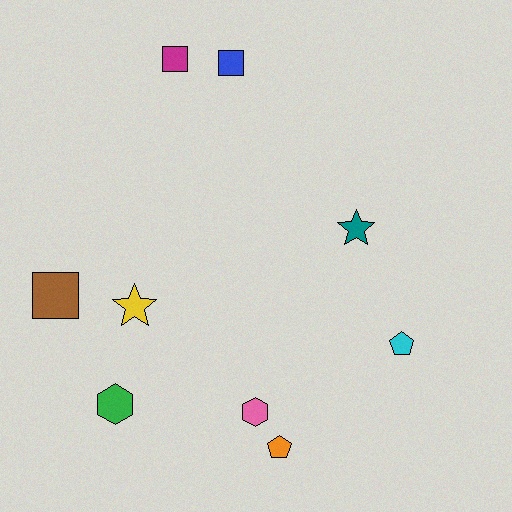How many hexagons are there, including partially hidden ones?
There are 2 hexagons.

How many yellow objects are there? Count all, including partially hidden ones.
There is 1 yellow object.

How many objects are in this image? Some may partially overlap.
There are 9 objects.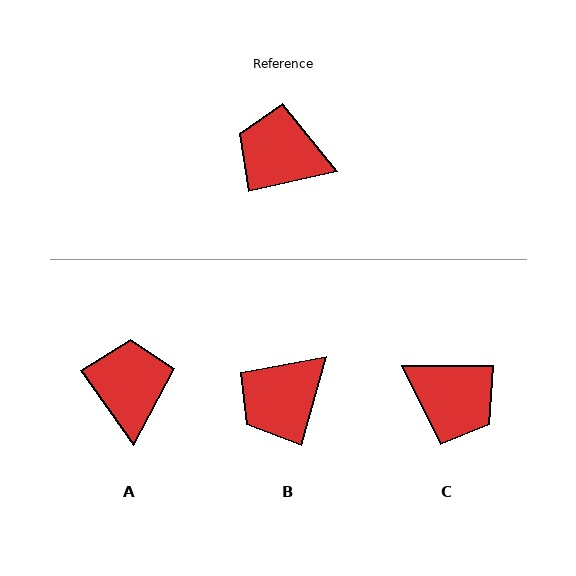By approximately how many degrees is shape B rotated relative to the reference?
Approximately 62 degrees counter-clockwise.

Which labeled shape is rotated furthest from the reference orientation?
C, about 168 degrees away.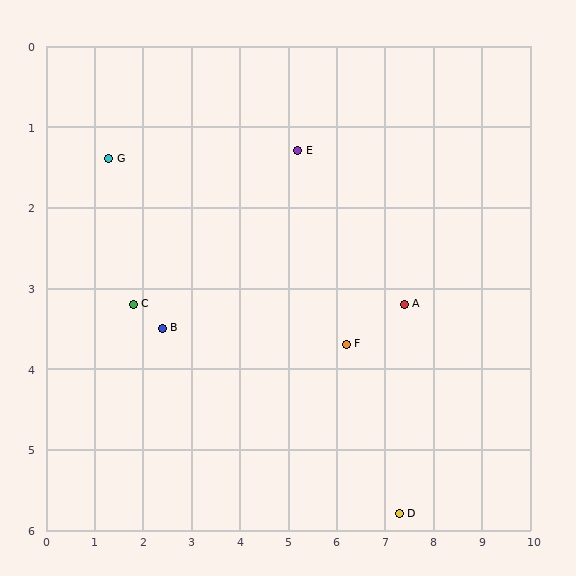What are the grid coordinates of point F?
Point F is at approximately (6.2, 3.7).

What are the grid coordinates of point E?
Point E is at approximately (5.2, 1.3).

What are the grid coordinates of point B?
Point B is at approximately (2.4, 3.5).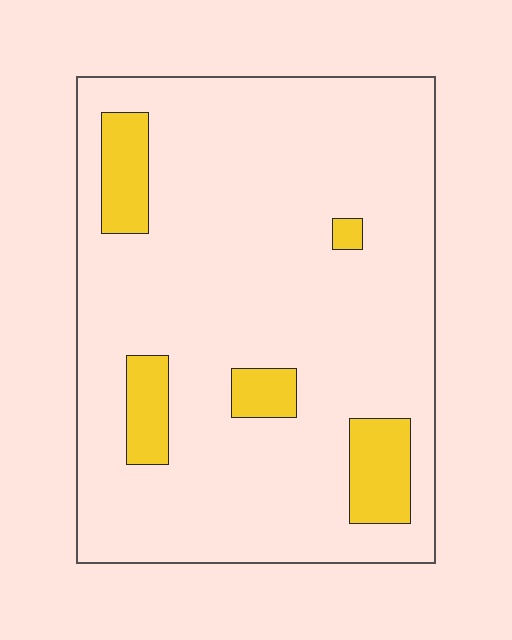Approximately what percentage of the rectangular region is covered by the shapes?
Approximately 10%.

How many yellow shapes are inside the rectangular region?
5.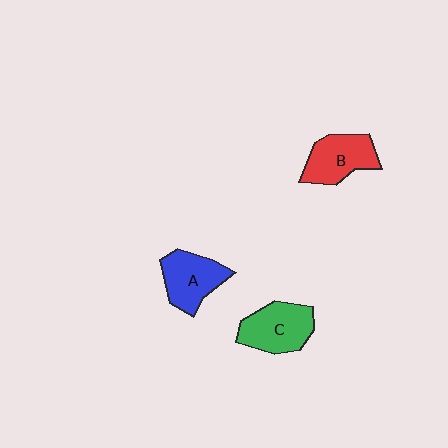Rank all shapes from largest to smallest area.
From largest to smallest: C (green), B (red), A (blue).